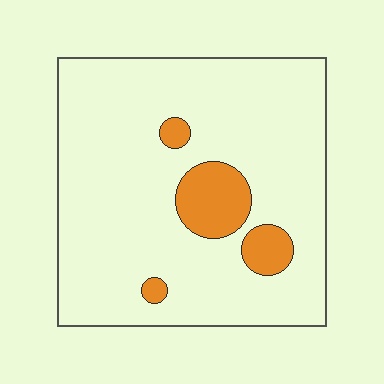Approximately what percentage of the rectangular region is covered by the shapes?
Approximately 10%.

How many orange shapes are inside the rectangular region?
4.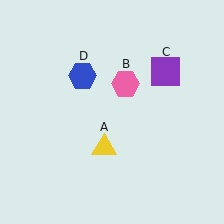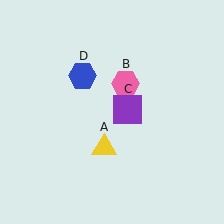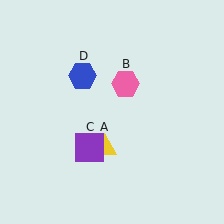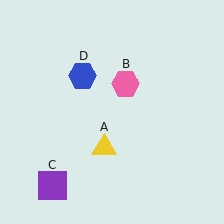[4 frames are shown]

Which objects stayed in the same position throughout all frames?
Yellow triangle (object A) and pink hexagon (object B) and blue hexagon (object D) remained stationary.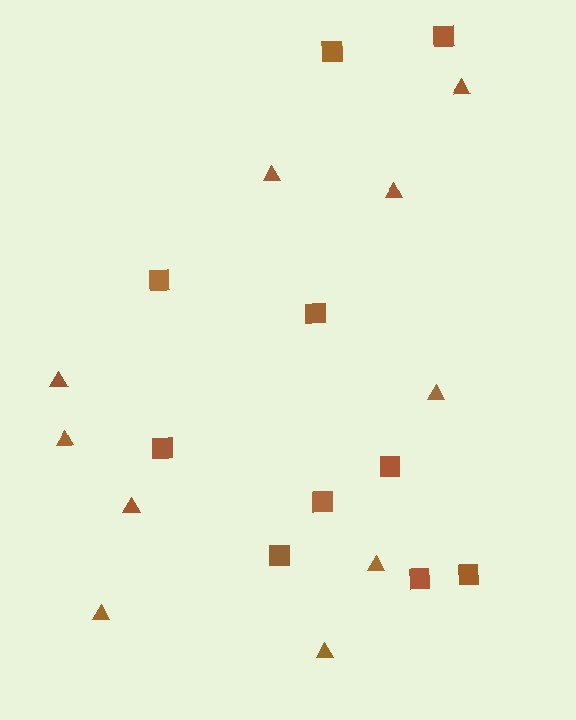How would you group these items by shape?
There are 2 groups: one group of triangles (10) and one group of squares (10).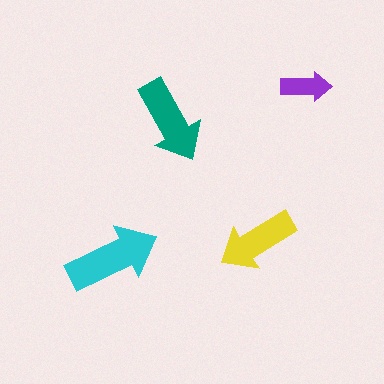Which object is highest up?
The purple arrow is topmost.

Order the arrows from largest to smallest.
the cyan one, the teal one, the yellow one, the purple one.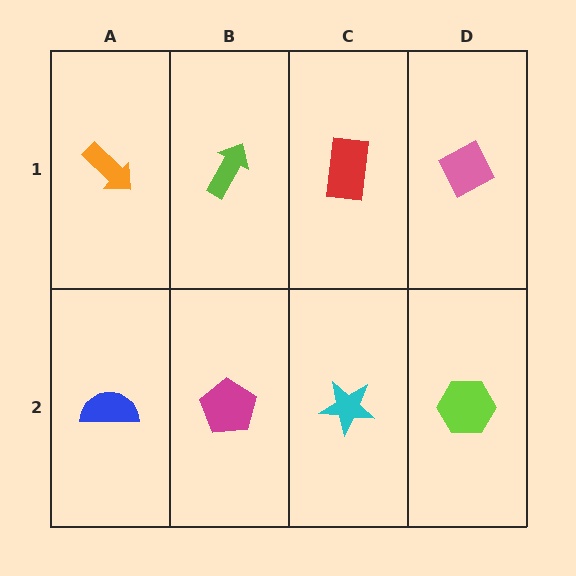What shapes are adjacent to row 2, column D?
A pink diamond (row 1, column D), a cyan star (row 2, column C).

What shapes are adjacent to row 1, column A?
A blue semicircle (row 2, column A), a lime arrow (row 1, column B).